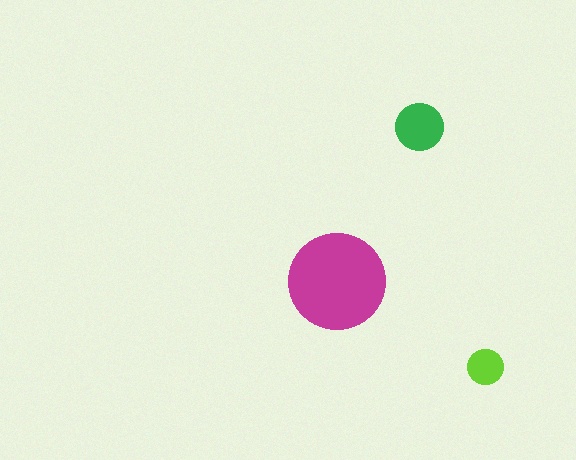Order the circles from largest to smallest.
the magenta one, the green one, the lime one.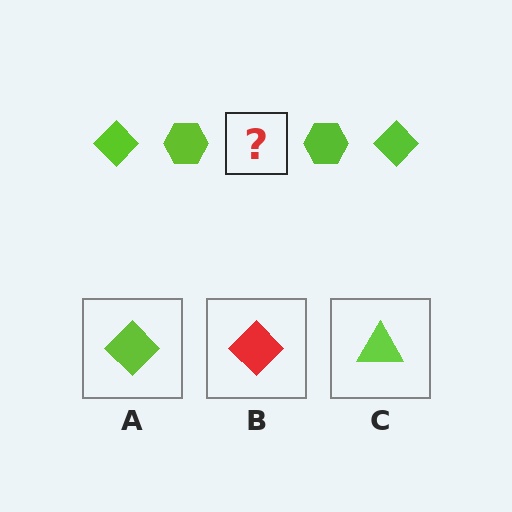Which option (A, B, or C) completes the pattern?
A.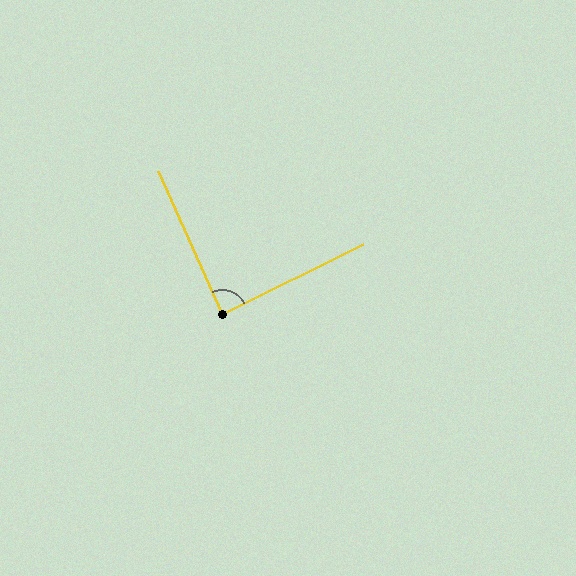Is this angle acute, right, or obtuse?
It is approximately a right angle.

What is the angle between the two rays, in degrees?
Approximately 88 degrees.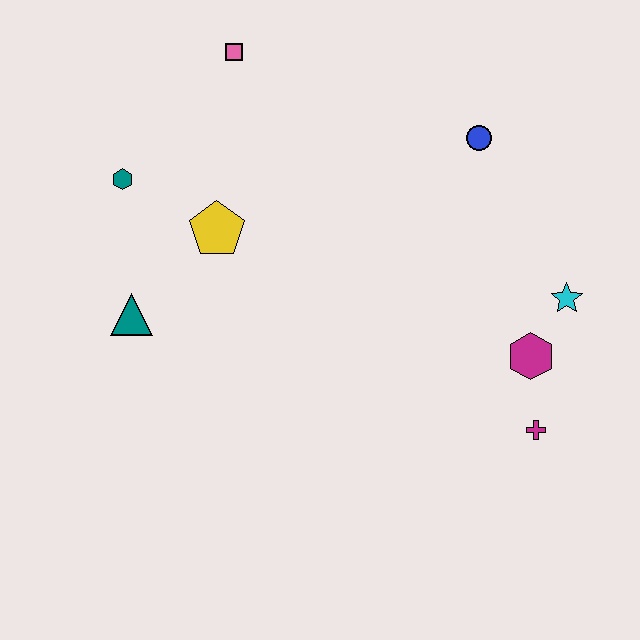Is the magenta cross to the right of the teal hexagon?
Yes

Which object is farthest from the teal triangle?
The cyan star is farthest from the teal triangle.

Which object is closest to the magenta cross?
The magenta hexagon is closest to the magenta cross.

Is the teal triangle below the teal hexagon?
Yes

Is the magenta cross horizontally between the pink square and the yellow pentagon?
No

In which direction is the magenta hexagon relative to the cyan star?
The magenta hexagon is below the cyan star.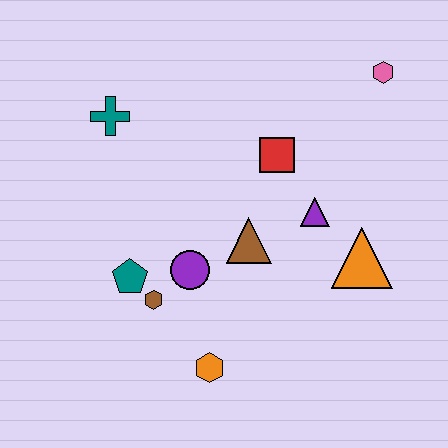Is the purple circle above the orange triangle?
No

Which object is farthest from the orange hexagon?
The pink hexagon is farthest from the orange hexagon.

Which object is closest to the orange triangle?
The purple triangle is closest to the orange triangle.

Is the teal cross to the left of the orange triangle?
Yes